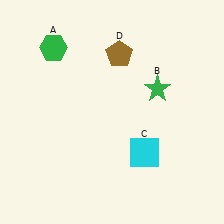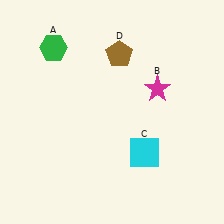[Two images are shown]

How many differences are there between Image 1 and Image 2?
There is 1 difference between the two images.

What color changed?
The star (B) changed from green in Image 1 to magenta in Image 2.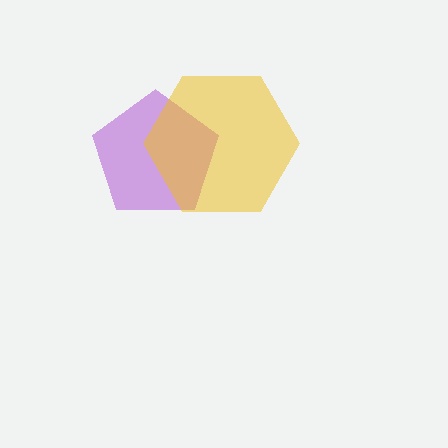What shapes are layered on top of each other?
The layered shapes are: a purple pentagon, a yellow hexagon.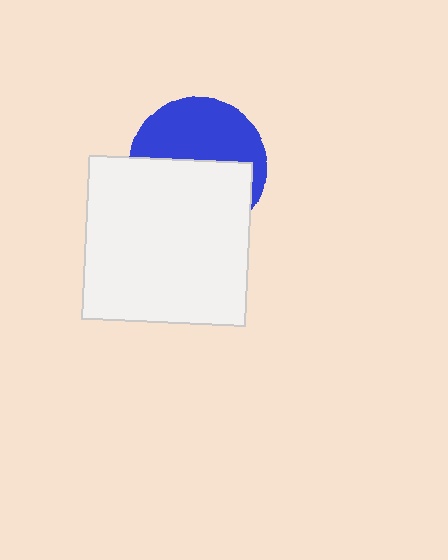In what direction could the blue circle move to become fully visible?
The blue circle could move up. That would shift it out from behind the white square entirely.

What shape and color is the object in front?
The object in front is a white square.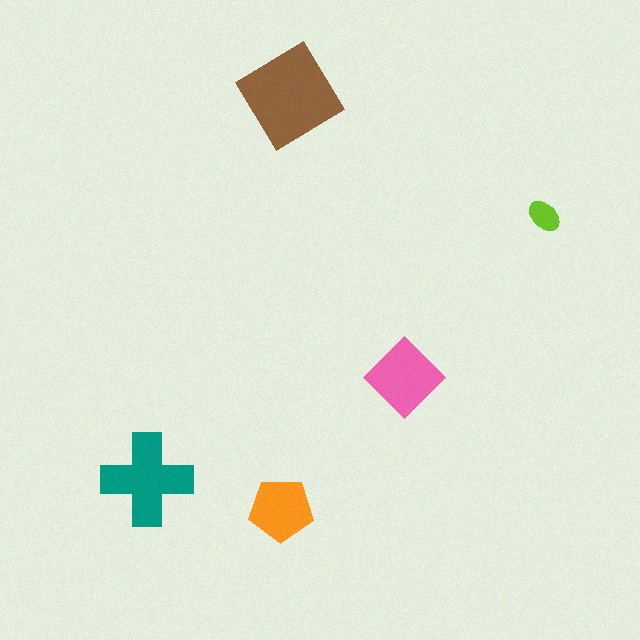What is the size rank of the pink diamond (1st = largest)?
3rd.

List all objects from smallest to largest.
The lime ellipse, the orange pentagon, the pink diamond, the teal cross, the brown diamond.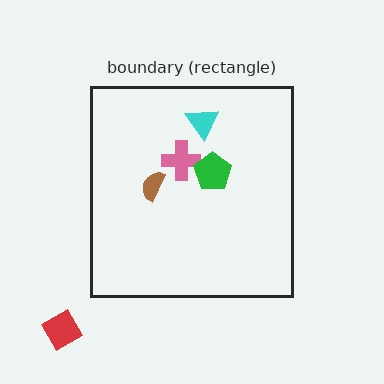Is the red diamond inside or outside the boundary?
Outside.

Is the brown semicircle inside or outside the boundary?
Inside.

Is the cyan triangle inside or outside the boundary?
Inside.